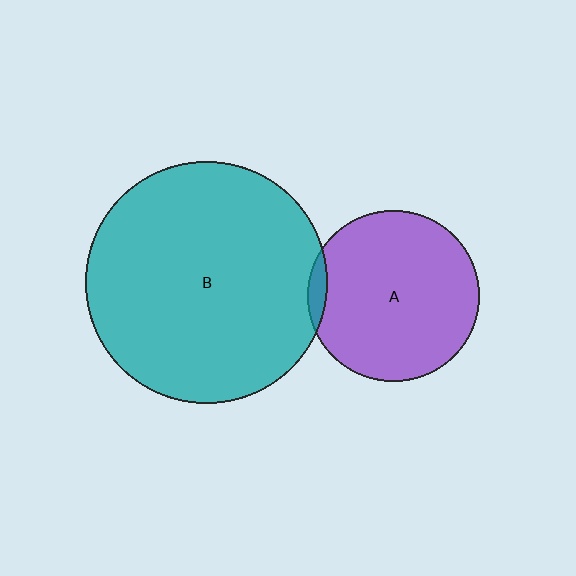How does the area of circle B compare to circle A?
Approximately 2.0 times.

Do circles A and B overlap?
Yes.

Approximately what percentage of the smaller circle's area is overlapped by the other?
Approximately 5%.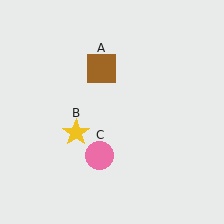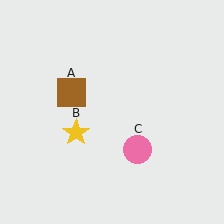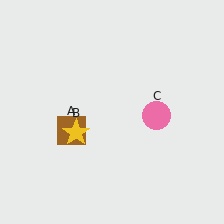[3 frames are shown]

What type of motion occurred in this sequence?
The brown square (object A), pink circle (object C) rotated counterclockwise around the center of the scene.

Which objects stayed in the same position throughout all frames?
Yellow star (object B) remained stationary.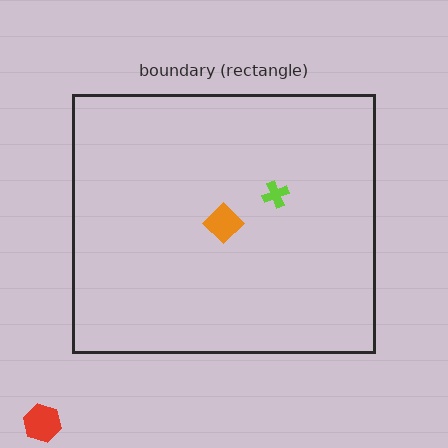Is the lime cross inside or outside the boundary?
Inside.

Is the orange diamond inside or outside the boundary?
Inside.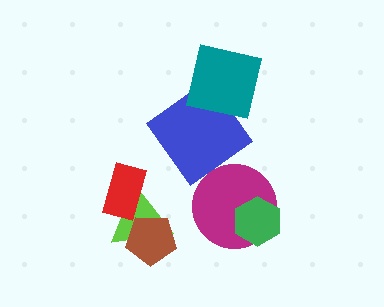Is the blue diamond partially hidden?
Yes, it is partially covered by another shape.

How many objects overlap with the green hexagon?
1 object overlaps with the green hexagon.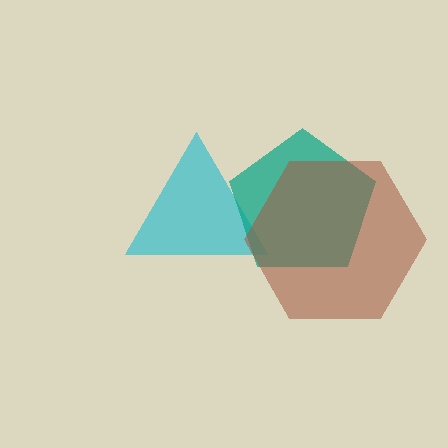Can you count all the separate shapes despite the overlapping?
Yes, there are 3 separate shapes.